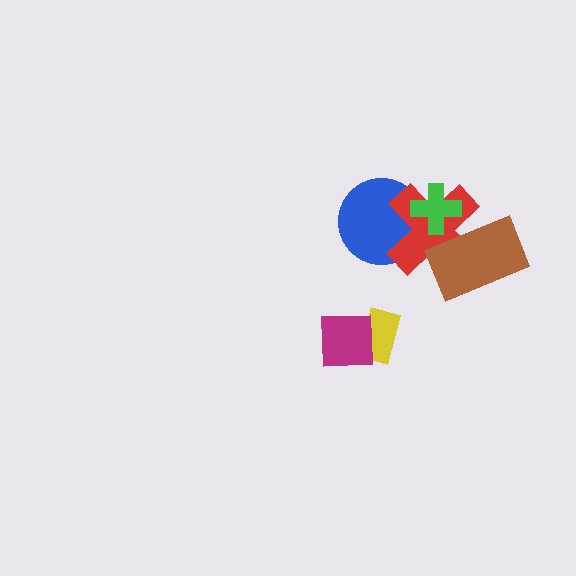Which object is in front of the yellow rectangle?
The magenta square is in front of the yellow rectangle.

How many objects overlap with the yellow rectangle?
1 object overlaps with the yellow rectangle.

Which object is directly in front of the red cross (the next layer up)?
The green cross is directly in front of the red cross.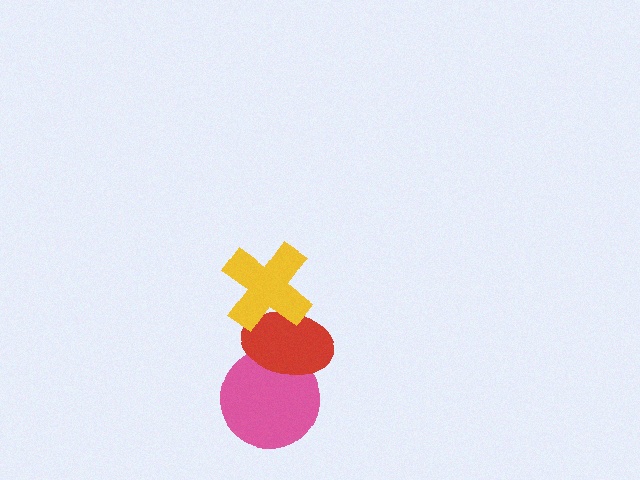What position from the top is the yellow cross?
The yellow cross is 1st from the top.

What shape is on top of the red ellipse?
The yellow cross is on top of the red ellipse.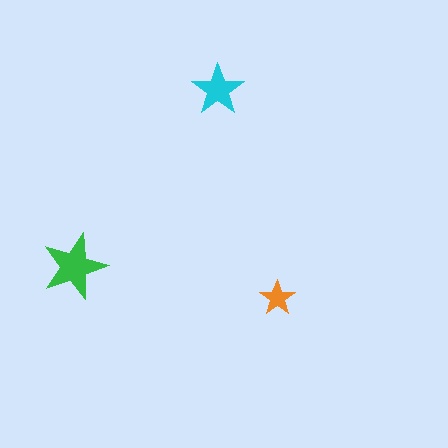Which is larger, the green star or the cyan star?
The green one.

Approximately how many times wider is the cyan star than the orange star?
About 1.5 times wider.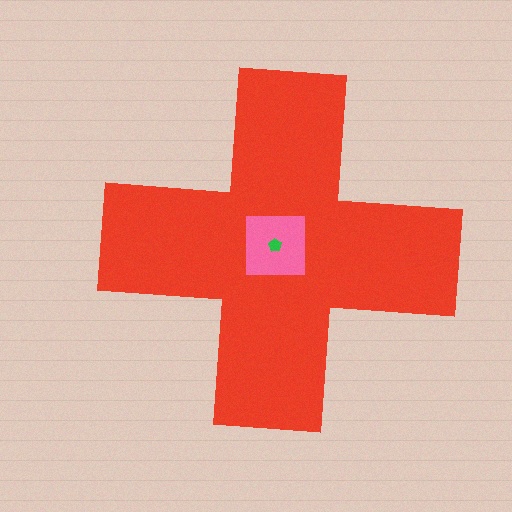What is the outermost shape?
The red cross.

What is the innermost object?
The green pentagon.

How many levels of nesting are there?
3.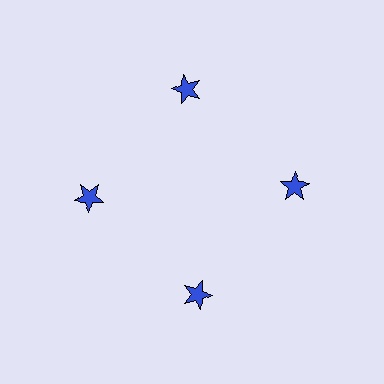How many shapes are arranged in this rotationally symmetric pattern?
There are 4 shapes, arranged in 4 groups of 1.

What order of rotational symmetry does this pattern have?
This pattern has 4-fold rotational symmetry.